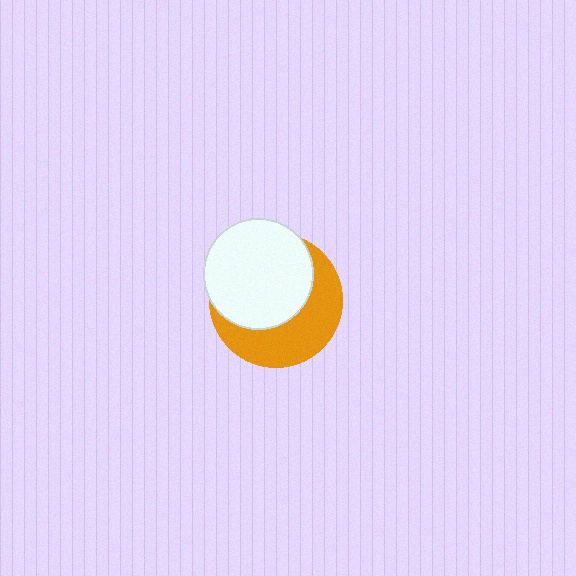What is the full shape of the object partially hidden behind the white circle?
The partially hidden object is an orange circle.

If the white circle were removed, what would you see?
You would see the complete orange circle.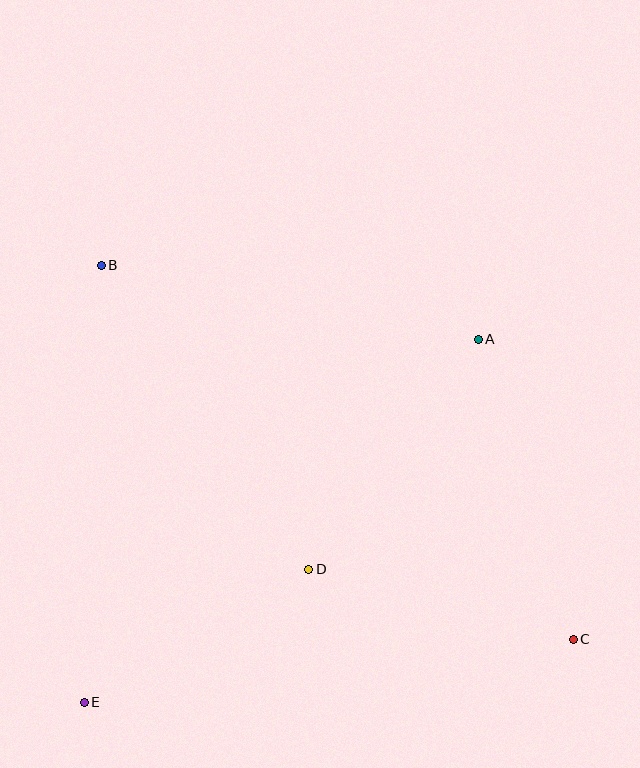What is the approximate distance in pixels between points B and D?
The distance between B and D is approximately 368 pixels.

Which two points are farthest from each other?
Points B and C are farthest from each other.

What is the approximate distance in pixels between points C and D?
The distance between C and D is approximately 274 pixels.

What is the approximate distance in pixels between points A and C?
The distance between A and C is approximately 315 pixels.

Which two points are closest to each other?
Points D and E are closest to each other.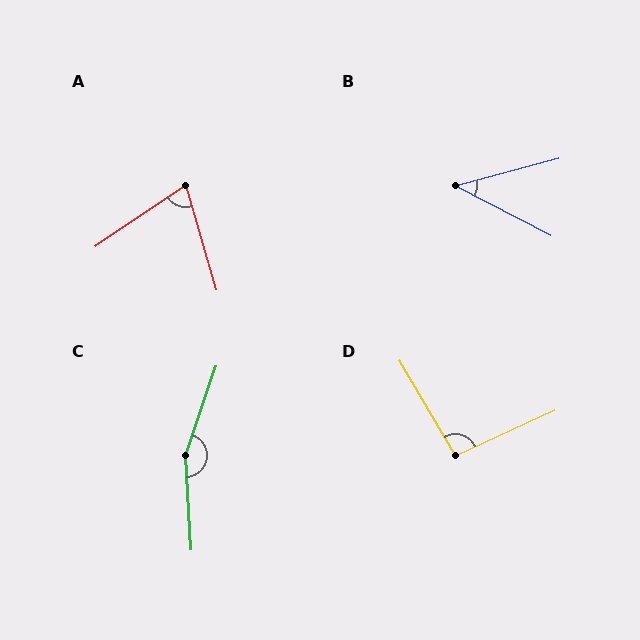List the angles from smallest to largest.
B (43°), A (72°), D (96°), C (158°).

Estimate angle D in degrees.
Approximately 96 degrees.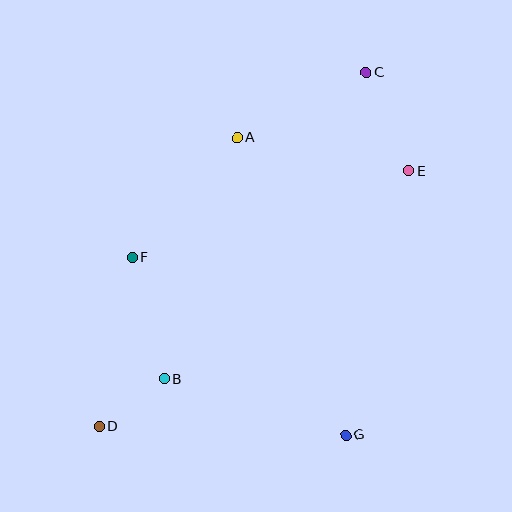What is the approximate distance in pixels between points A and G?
The distance between A and G is approximately 317 pixels.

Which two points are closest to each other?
Points B and D are closest to each other.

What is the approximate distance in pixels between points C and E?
The distance between C and E is approximately 107 pixels.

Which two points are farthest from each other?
Points C and D are farthest from each other.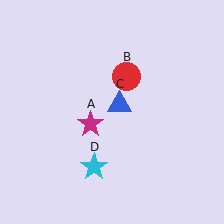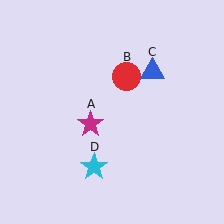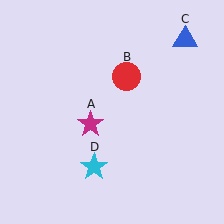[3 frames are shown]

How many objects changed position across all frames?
1 object changed position: blue triangle (object C).